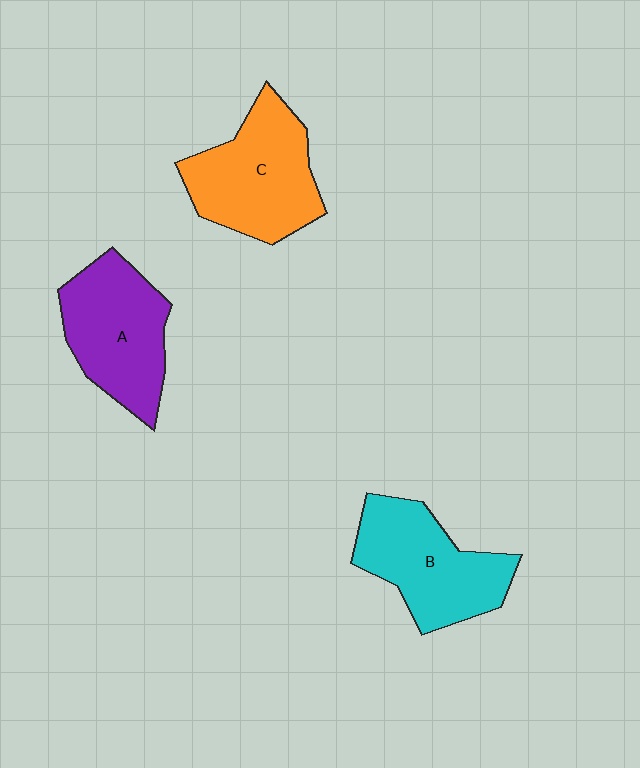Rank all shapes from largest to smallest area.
From largest to smallest: C (orange), B (cyan), A (purple).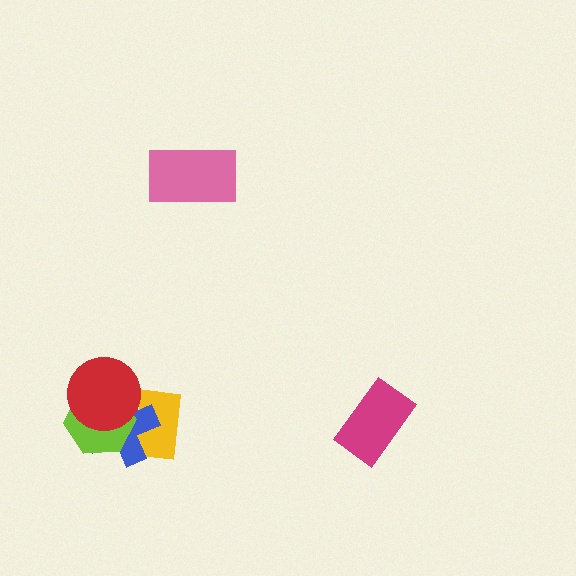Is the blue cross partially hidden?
Yes, it is partially covered by another shape.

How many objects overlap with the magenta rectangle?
0 objects overlap with the magenta rectangle.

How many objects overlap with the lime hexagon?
3 objects overlap with the lime hexagon.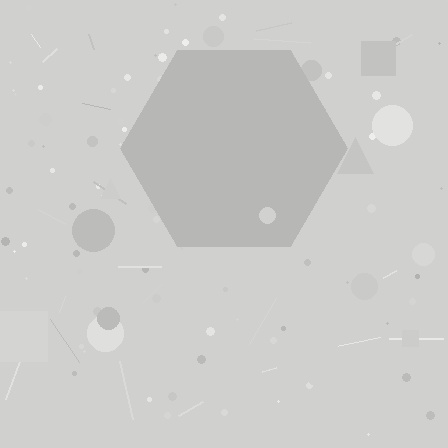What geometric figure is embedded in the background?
A hexagon is embedded in the background.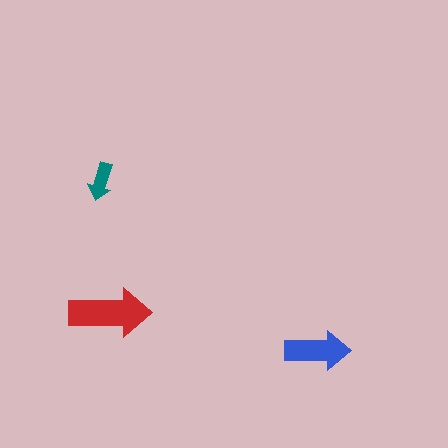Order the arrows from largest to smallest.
the red one, the blue one, the teal one.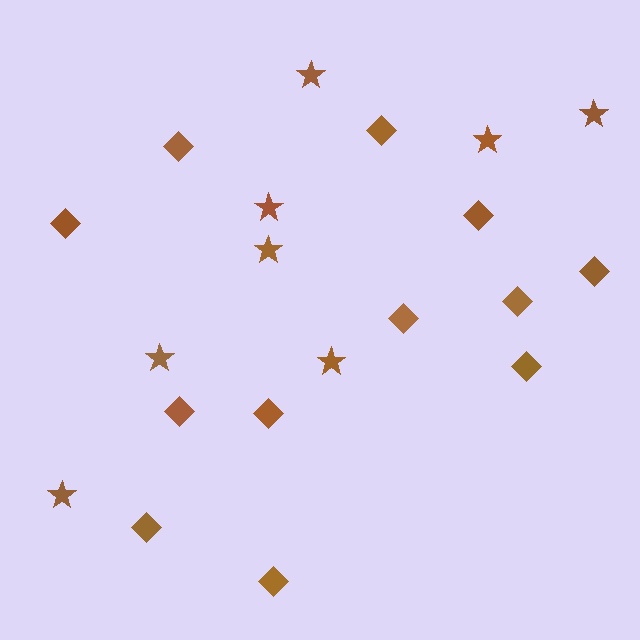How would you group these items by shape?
There are 2 groups: one group of stars (8) and one group of diamonds (12).